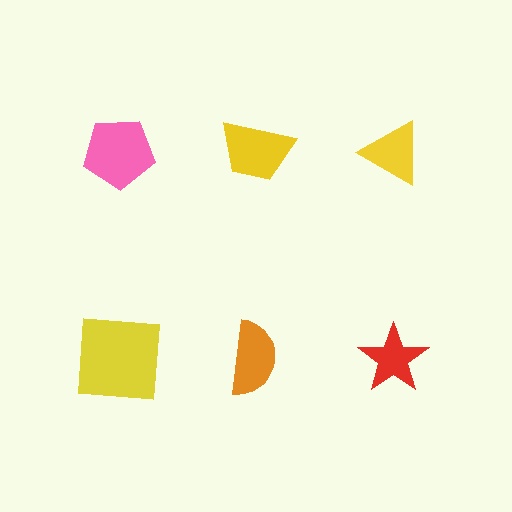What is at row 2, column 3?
A red star.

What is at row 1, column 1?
A pink pentagon.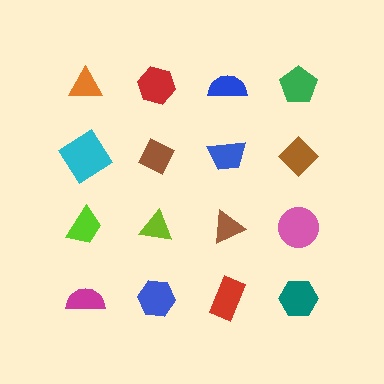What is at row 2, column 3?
A blue trapezoid.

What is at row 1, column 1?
An orange triangle.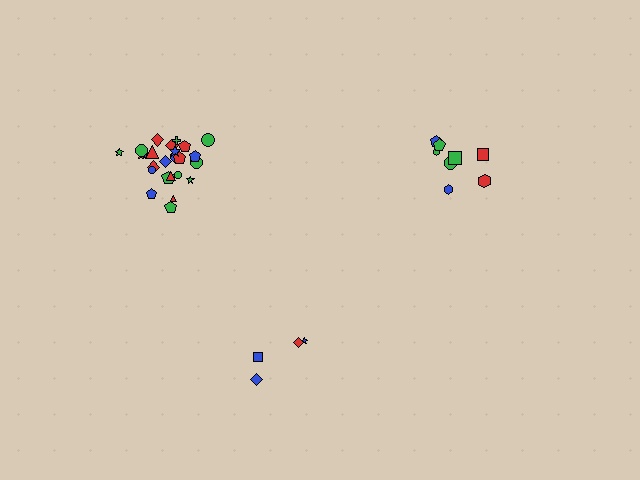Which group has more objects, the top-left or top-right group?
The top-left group.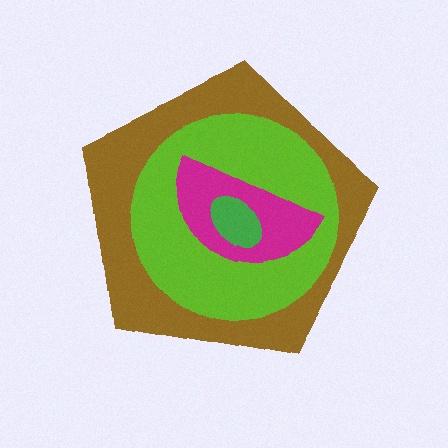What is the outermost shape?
The brown pentagon.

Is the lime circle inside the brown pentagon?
Yes.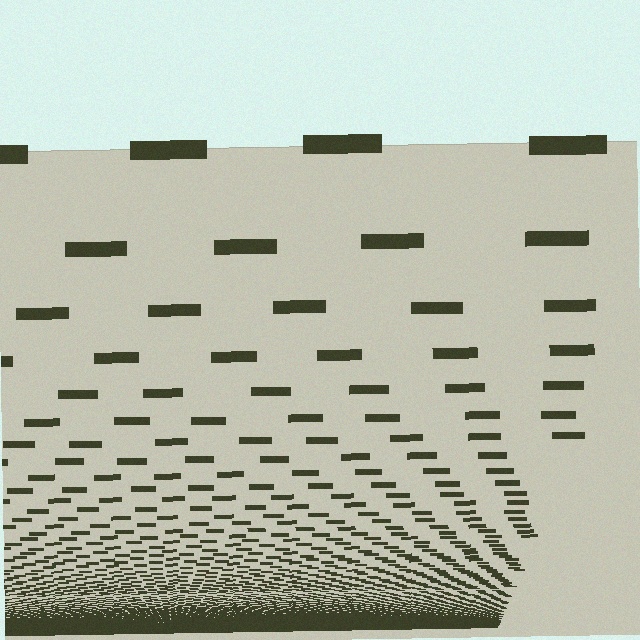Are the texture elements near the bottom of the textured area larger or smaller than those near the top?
Smaller. The gradient is inverted — elements near the bottom are smaller and denser.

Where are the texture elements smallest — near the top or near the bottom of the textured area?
Near the bottom.